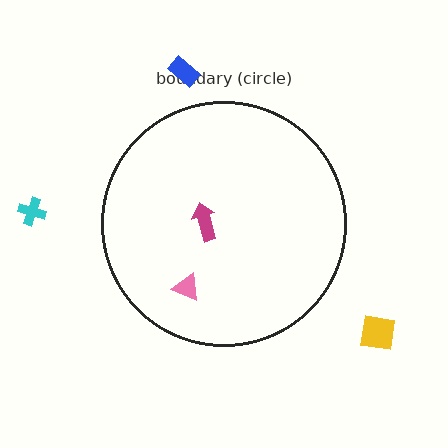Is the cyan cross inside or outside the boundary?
Outside.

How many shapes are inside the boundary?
2 inside, 3 outside.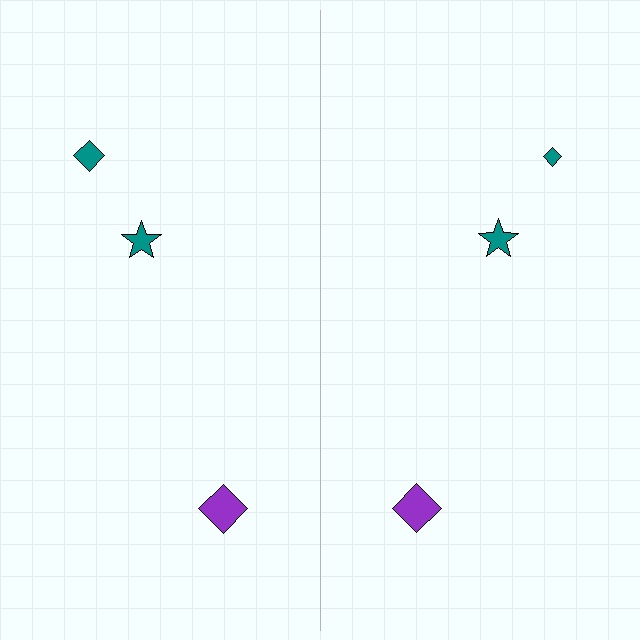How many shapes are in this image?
There are 6 shapes in this image.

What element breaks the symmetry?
The teal diamond on the right side has a different size than its mirror counterpart.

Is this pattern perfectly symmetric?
No, the pattern is not perfectly symmetric. The teal diamond on the right side has a different size than its mirror counterpart.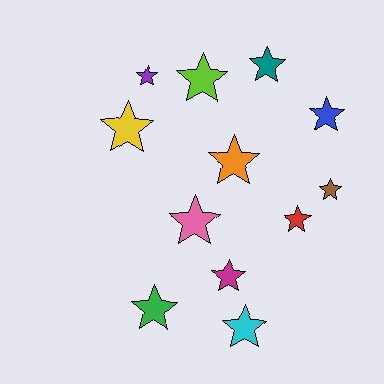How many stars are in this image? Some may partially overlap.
There are 12 stars.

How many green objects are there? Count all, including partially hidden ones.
There is 1 green object.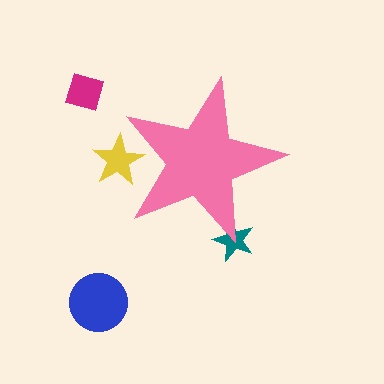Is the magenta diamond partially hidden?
No, the magenta diamond is fully visible.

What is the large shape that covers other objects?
A pink star.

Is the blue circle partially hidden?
No, the blue circle is fully visible.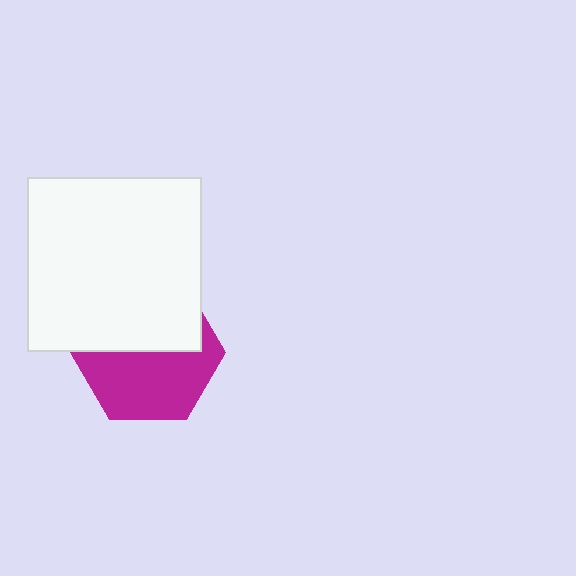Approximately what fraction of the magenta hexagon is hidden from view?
Roughly 46% of the magenta hexagon is hidden behind the white square.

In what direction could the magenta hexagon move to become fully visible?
The magenta hexagon could move down. That would shift it out from behind the white square entirely.